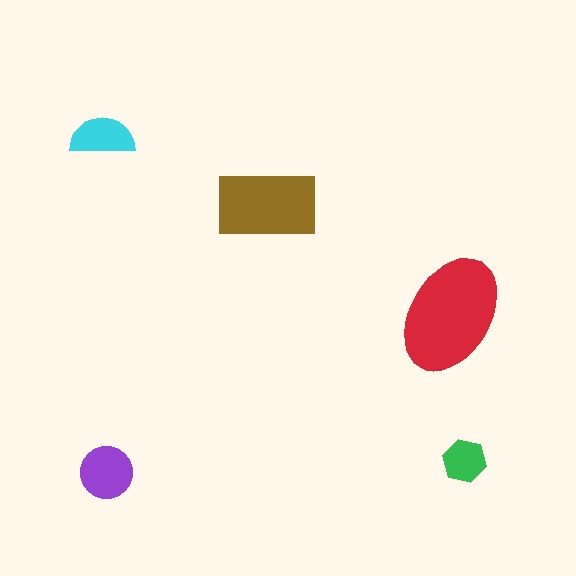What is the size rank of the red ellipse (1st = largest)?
1st.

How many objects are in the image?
There are 5 objects in the image.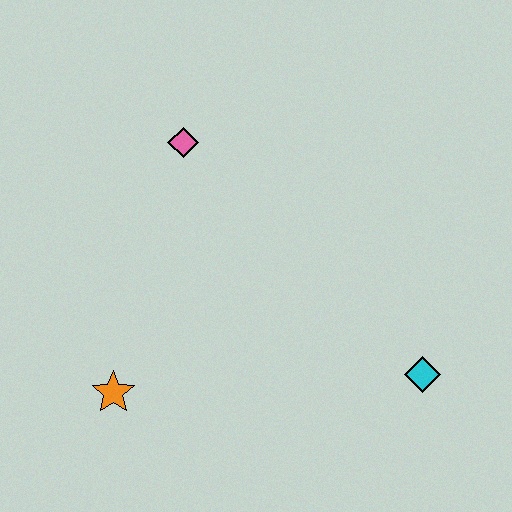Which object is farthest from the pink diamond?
The cyan diamond is farthest from the pink diamond.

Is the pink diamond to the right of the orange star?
Yes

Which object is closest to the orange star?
The pink diamond is closest to the orange star.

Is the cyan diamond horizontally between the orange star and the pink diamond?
No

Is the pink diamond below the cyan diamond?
No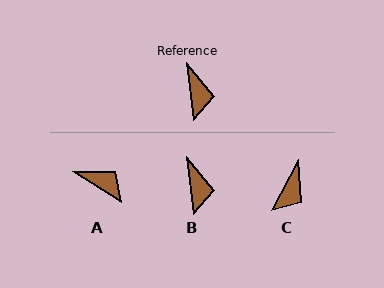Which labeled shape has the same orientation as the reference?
B.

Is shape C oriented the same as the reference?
No, it is off by about 35 degrees.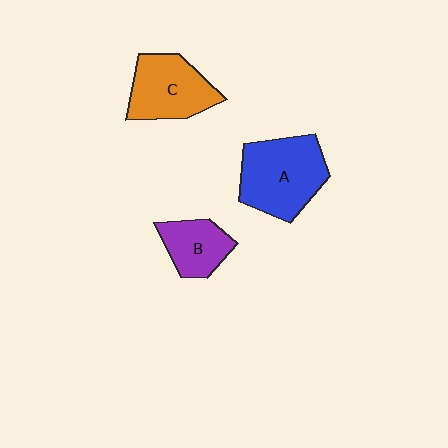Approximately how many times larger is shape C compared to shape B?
Approximately 1.5 times.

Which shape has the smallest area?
Shape B (purple).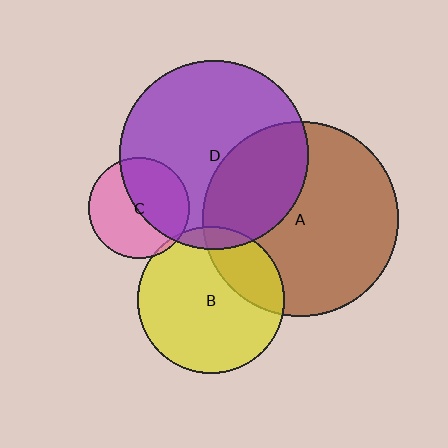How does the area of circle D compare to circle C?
Approximately 3.5 times.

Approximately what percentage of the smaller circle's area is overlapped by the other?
Approximately 50%.